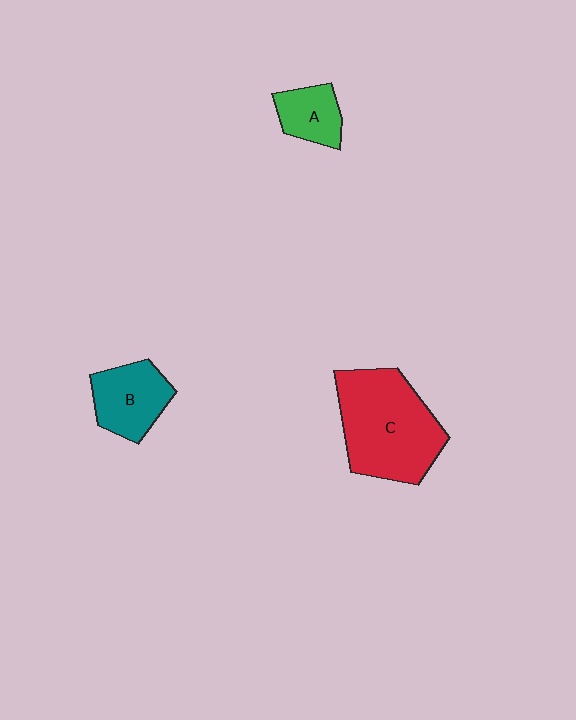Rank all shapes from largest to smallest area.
From largest to smallest: C (red), B (teal), A (green).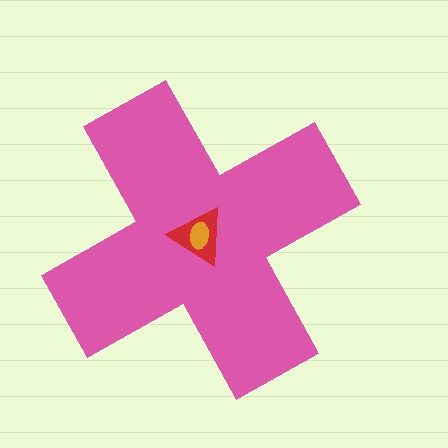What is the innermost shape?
The orange ellipse.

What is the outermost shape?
The pink cross.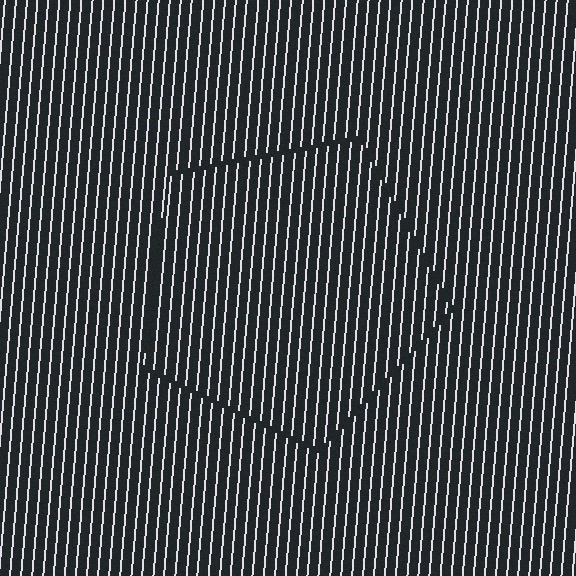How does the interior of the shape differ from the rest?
The interior of the shape contains the same grating, shifted by half a period — the contour is defined by the phase discontinuity where line-ends from the inner and outer gratings abut.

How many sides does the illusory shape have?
5 sides — the line-ends trace a pentagon.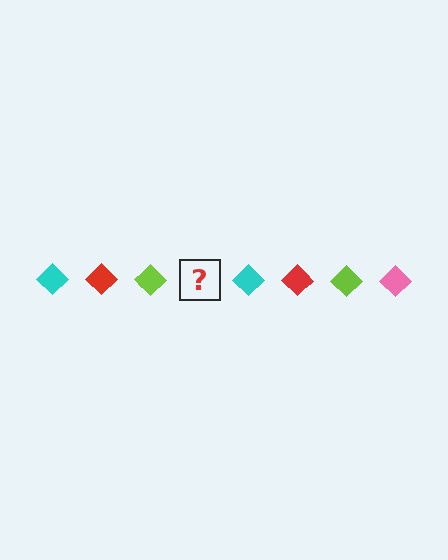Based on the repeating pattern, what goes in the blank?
The blank should be a pink diamond.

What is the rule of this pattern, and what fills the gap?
The rule is that the pattern cycles through cyan, red, lime, pink diamonds. The gap should be filled with a pink diamond.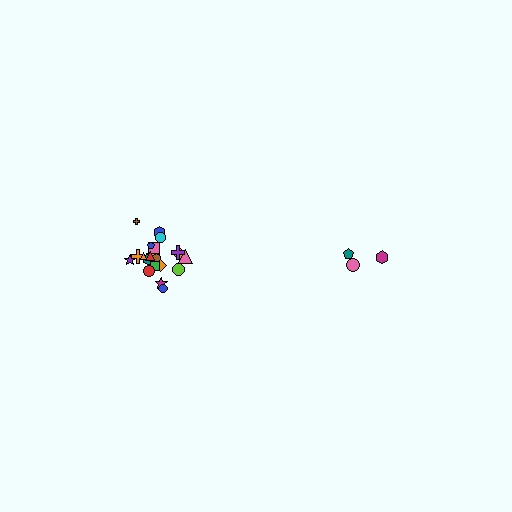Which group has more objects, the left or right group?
The left group.